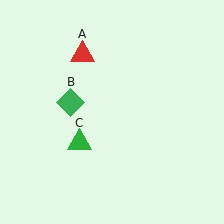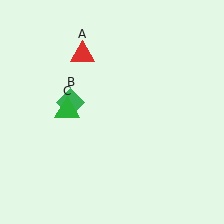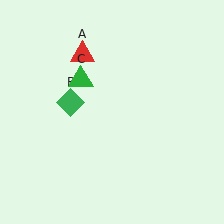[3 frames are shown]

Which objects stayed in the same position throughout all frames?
Red triangle (object A) and green diamond (object B) remained stationary.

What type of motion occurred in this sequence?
The green triangle (object C) rotated clockwise around the center of the scene.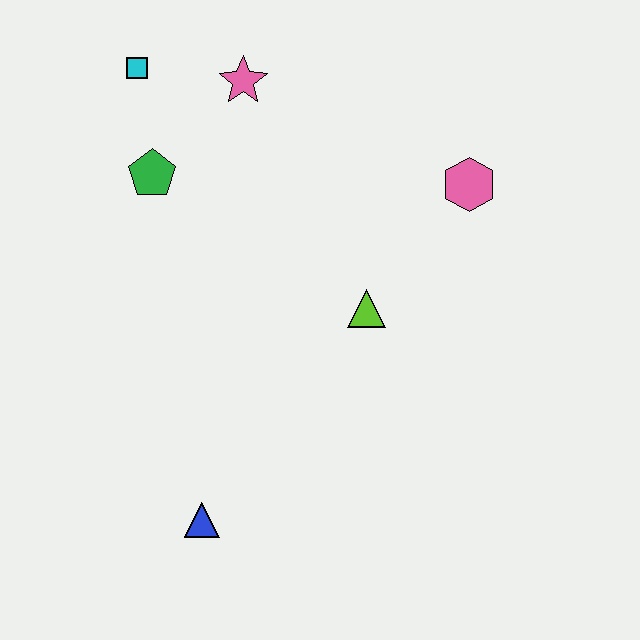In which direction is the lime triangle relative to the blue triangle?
The lime triangle is above the blue triangle.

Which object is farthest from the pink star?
The blue triangle is farthest from the pink star.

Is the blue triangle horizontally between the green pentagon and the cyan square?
No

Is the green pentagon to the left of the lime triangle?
Yes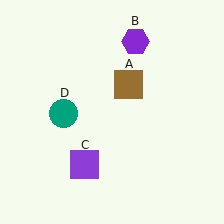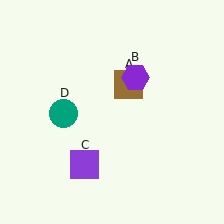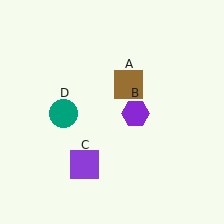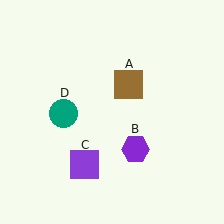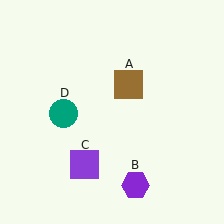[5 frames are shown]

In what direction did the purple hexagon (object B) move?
The purple hexagon (object B) moved down.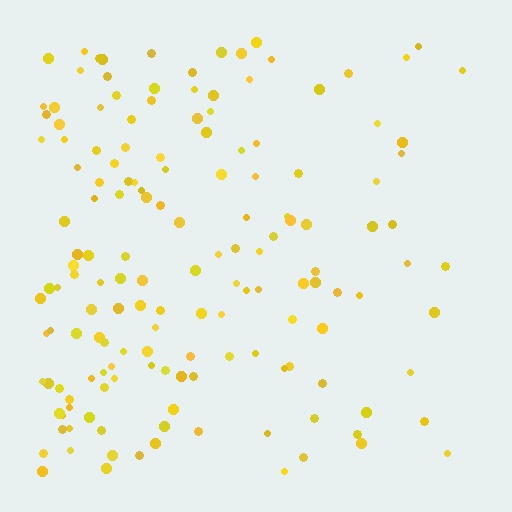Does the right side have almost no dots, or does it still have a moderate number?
Still a moderate number, just noticeably fewer than the left.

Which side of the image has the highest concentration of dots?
The left.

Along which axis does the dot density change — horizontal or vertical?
Horizontal.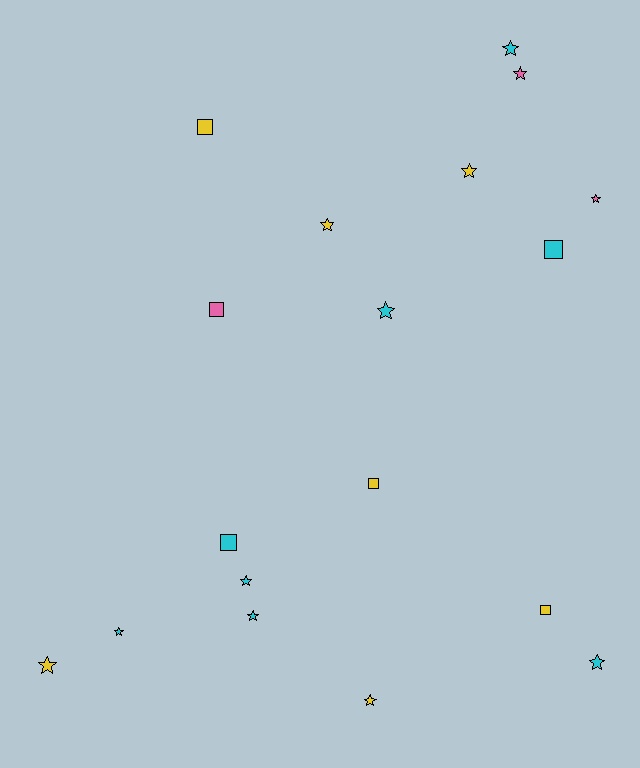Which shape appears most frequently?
Star, with 12 objects.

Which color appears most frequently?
Cyan, with 8 objects.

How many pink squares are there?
There is 1 pink square.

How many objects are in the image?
There are 18 objects.